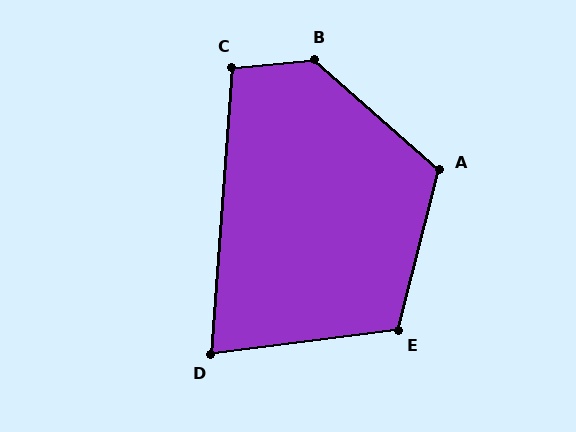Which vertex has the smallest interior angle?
D, at approximately 78 degrees.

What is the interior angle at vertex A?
Approximately 117 degrees (obtuse).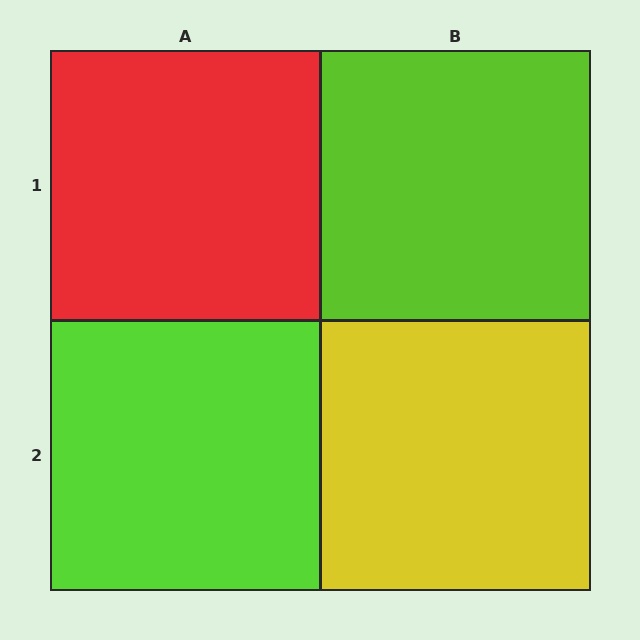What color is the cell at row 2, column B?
Yellow.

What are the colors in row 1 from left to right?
Red, lime.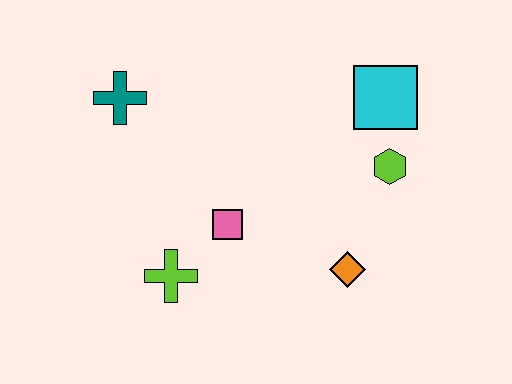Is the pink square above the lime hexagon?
No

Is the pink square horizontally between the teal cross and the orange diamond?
Yes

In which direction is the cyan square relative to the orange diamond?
The cyan square is above the orange diamond.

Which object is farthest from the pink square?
The cyan square is farthest from the pink square.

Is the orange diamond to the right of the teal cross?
Yes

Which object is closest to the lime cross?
The pink square is closest to the lime cross.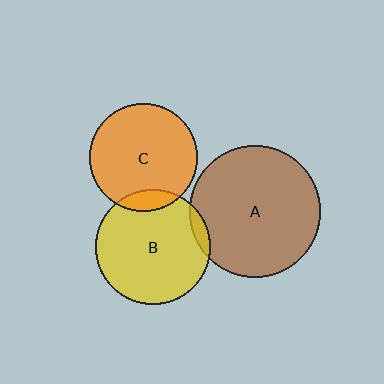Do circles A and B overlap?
Yes.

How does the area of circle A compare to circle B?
Approximately 1.3 times.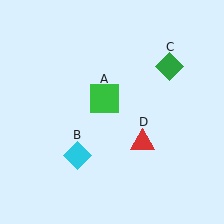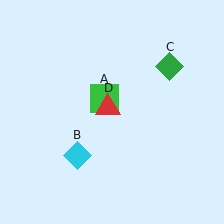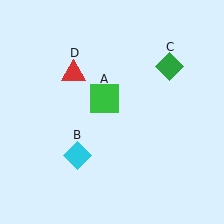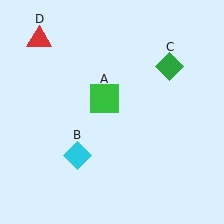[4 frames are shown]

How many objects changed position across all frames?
1 object changed position: red triangle (object D).